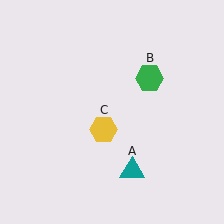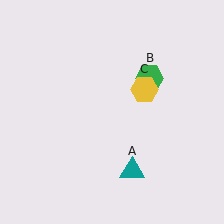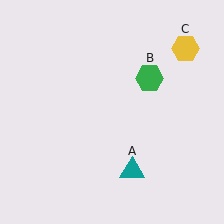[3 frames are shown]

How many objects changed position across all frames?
1 object changed position: yellow hexagon (object C).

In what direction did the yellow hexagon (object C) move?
The yellow hexagon (object C) moved up and to the right.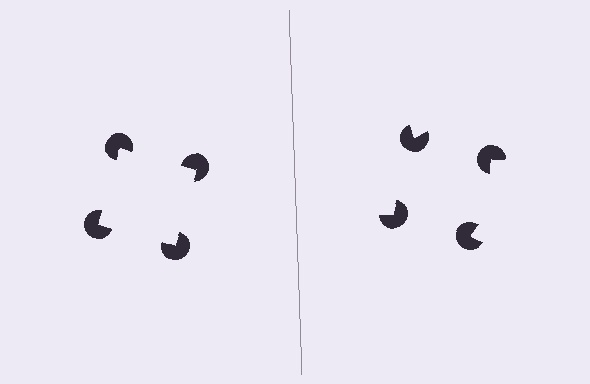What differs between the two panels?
The pac-man discs are positioned identically on both sides; only the wedge orientations differ. On the left they align to a square; on the right they are misaligned.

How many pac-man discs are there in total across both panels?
8 — 4 on each side.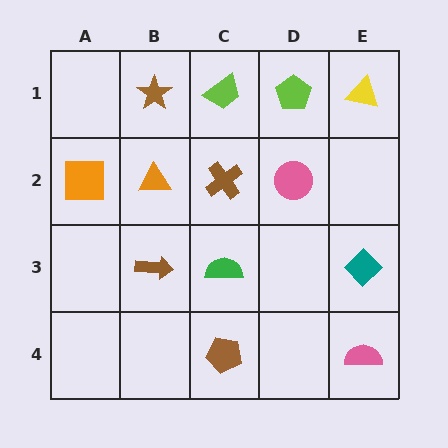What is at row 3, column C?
A green semicircle.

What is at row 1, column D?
A lime pentagon.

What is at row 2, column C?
A brown cross.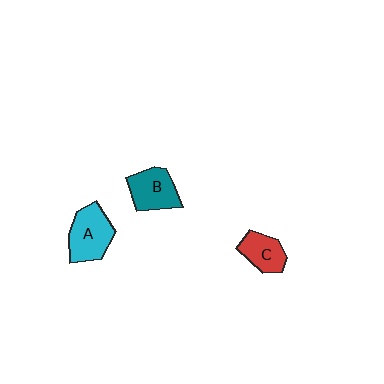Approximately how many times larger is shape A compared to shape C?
Approximately 1.5 times.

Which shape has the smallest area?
Shape C (red).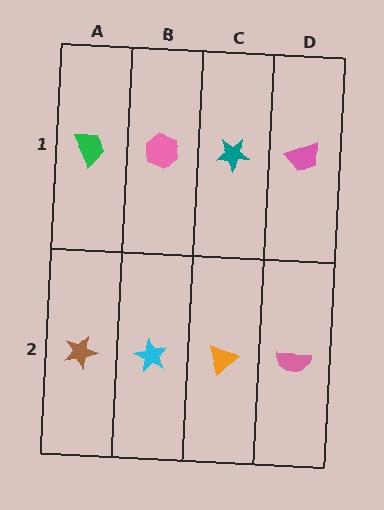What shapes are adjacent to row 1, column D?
A pink semicircle (row 2, column D), a teal star (row 1, column C).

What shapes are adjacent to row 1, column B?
A cyan star (row 2, column B), a green trapezoid (row 1, column A), a teal star (row 1, column C).